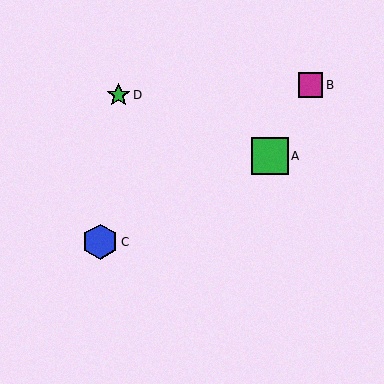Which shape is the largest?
The green square (labeled A) is the largest.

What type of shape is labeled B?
Shape B is a magenta square.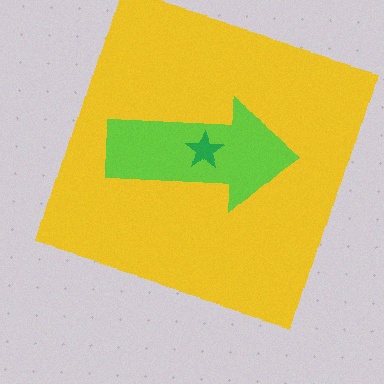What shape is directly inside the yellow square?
The lime arrow.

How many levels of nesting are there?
3.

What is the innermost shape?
The green star.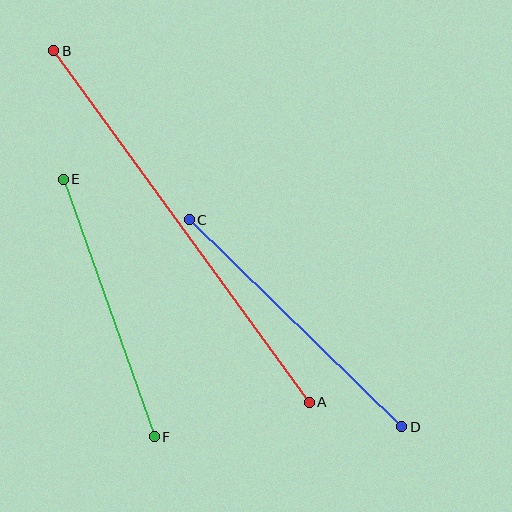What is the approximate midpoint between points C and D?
The midpoint is at approximately (295, 323) pixels.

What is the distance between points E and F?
The distance is approximately 273 pixels.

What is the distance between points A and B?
The distance is approximately 435 pixels.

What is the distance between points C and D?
The distance is approximately 297 pixels.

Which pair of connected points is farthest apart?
Points A and B are farthest apart.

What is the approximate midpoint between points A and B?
The midpoint is at approximately (182, 227) pixels.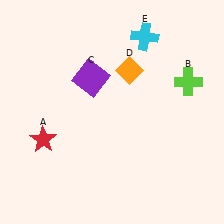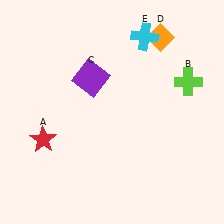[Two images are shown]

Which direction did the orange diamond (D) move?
The orange diamond (D) moved up.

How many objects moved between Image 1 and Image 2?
1 object moved between the two images.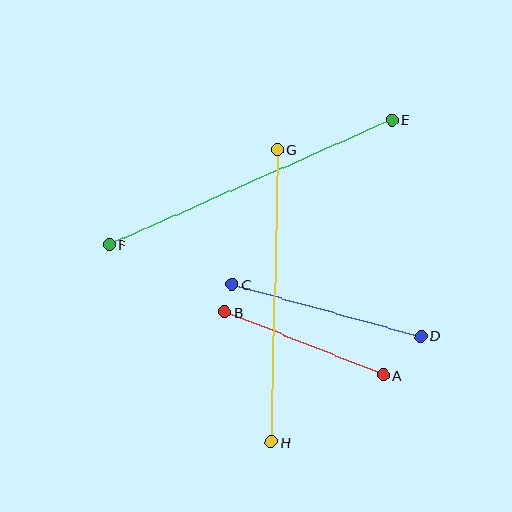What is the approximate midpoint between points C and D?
The midpoint is at approximately (327, 310) pixels.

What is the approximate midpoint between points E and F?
The midpoint is at approximately (251, 183) pixels.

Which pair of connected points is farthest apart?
Points E and F are farthest apart.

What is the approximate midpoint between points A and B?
The midpoint is at approximately (304, 344) pixels.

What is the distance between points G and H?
The distance is approximately 293 pixels.